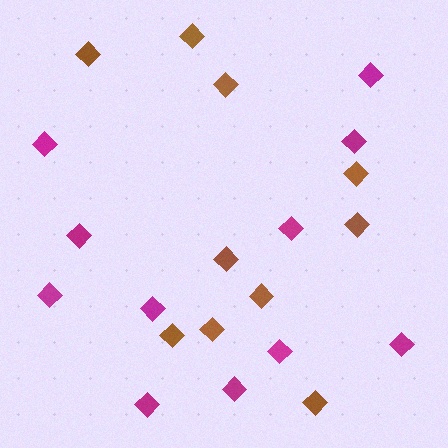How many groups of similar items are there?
There are 2 groups: one group of brown diamonds (10) and one group of magenta diamonds (11).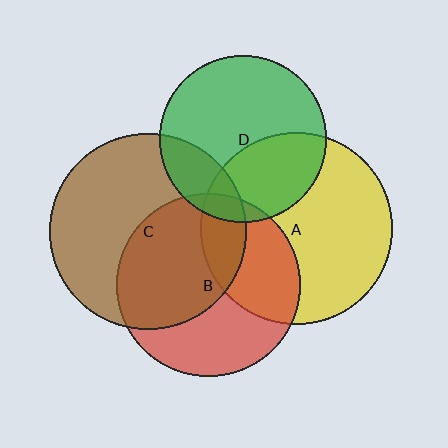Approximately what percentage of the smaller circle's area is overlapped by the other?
Approximately 20%.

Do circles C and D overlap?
Yes.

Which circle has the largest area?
Circle C (brown).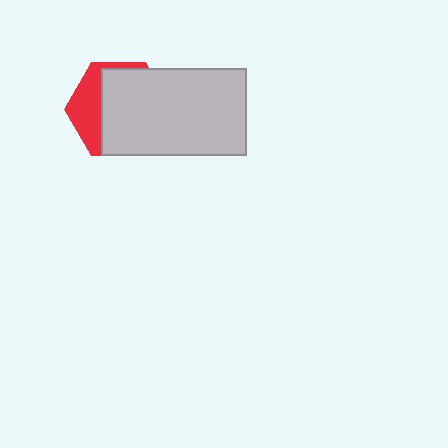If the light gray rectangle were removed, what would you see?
You would see the complete red hexagon.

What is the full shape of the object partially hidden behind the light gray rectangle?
The partially hidden object is a red hexagon.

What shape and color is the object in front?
The object in front is a light gray rectangle.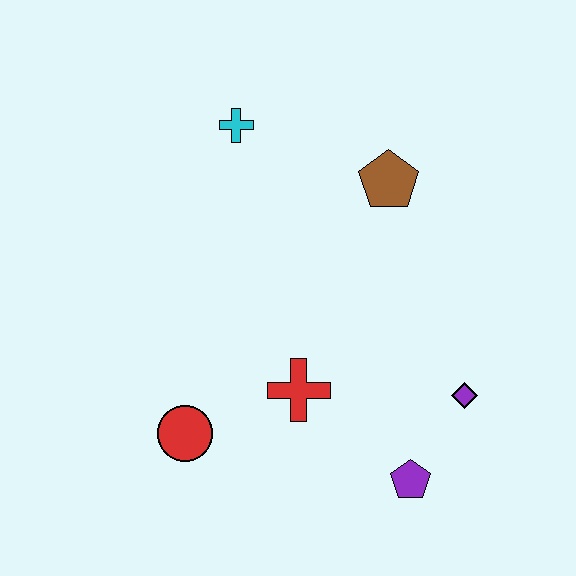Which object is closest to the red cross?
The red circle is closest to the red cross.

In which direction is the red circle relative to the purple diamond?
The red circle is to the left of the purple diamond.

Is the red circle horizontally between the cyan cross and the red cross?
No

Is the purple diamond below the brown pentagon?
Yes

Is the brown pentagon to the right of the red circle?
Yes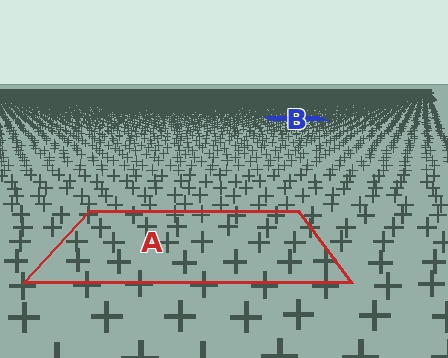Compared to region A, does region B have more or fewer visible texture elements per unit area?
Region B has more texture elements per unit area — they are packed more densely because it is farther away.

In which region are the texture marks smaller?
The texture marks are smaller in region B, because it is farther away.